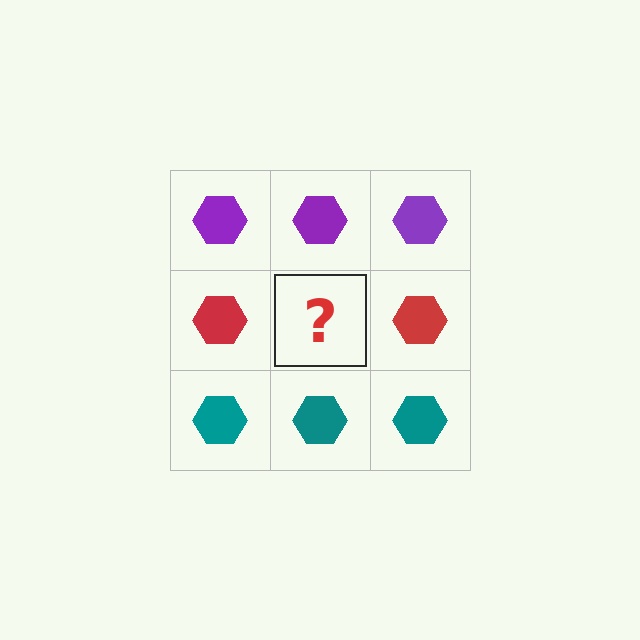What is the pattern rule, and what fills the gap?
The rule is that each row has a consistent color. The gap should be filled with a red hexagon.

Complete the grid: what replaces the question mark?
The question mark should be replaced with a red hexagon.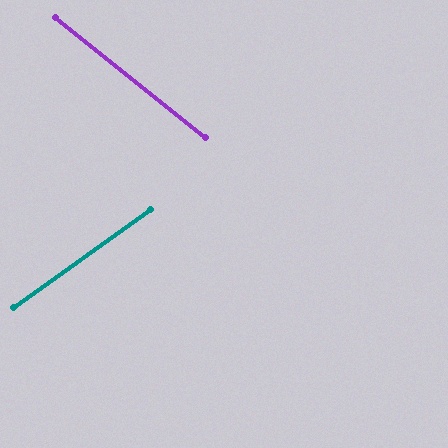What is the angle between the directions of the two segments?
Approximately 74 degrees.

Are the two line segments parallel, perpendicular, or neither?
Neither parallel nor perpendicular — they differ by about 74°.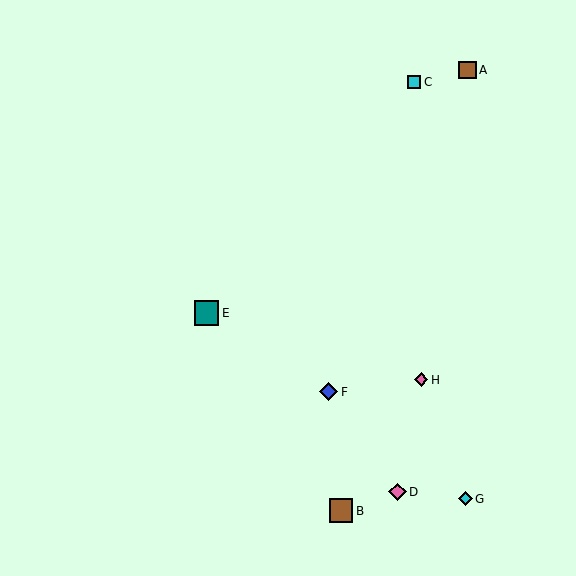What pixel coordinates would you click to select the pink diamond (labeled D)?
Click at (398, 492) to select the pink diamond D.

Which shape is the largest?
The teal square (labeled E) is the largest.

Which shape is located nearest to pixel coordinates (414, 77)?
The cyan square (labeled C) at (414, 82) is nearest to that location.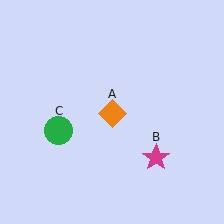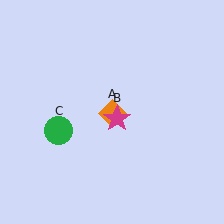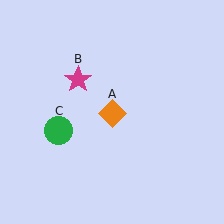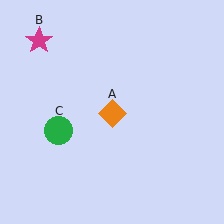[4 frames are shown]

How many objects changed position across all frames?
1 object changed position: magenta star (object B).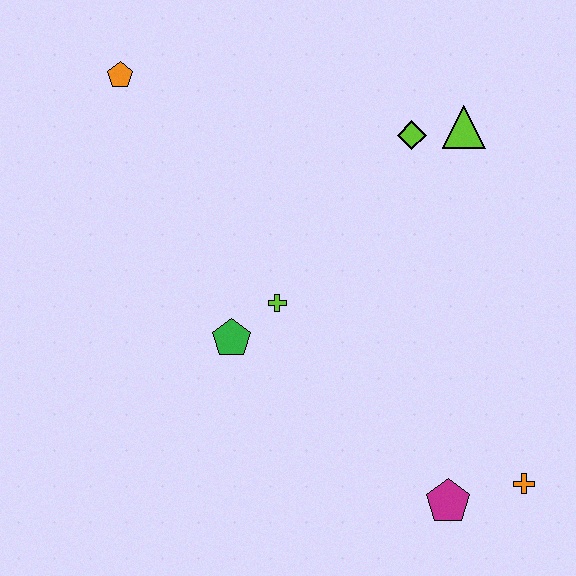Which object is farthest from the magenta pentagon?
The orange pentagon is farthest from the magenta pentagon.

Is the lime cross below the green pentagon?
No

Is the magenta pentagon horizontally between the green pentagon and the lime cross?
No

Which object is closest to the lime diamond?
The lime triangle is closest to the lime diamond.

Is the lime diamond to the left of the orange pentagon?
No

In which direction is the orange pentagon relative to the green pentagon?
The orange pentagon is above the green pentagon.